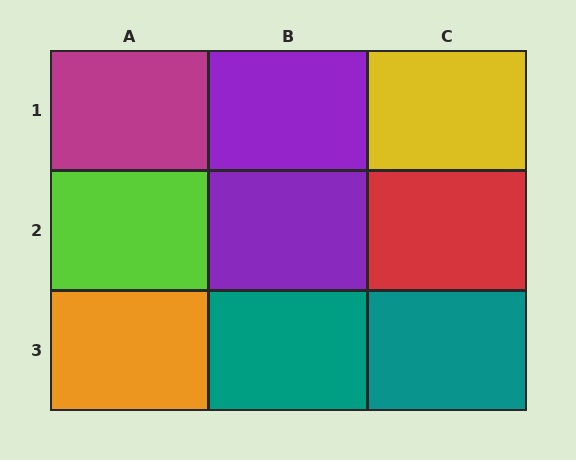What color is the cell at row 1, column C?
Yellow.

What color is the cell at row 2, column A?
Lime.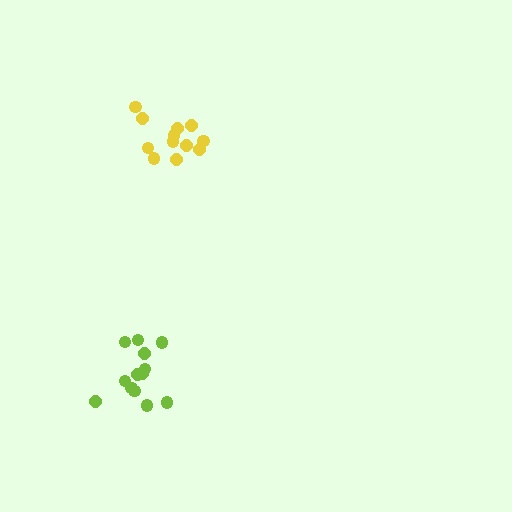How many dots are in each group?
Group 1: 13 dots, Group 2: 12 dots (25 total).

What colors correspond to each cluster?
The clusters are colored: lime, yellow.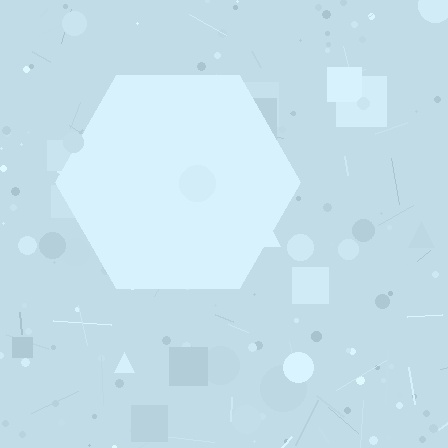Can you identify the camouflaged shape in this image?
The camouflaged shape is a hexagon.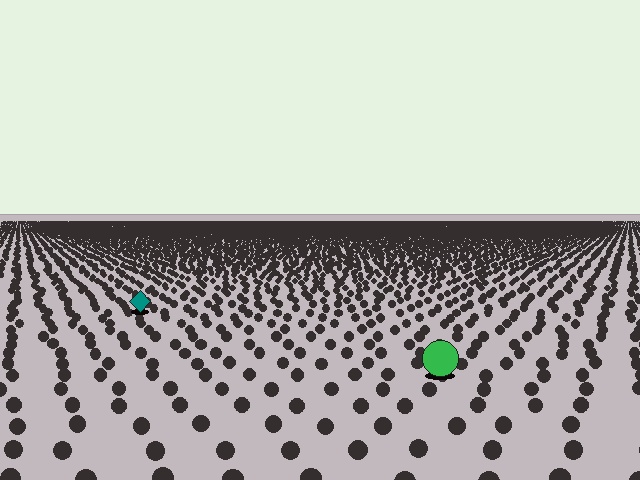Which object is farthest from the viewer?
The teal diamond is farthest from the viewer. It appears smaller and the ground texture around it is denser.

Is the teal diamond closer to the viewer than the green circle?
No. The green circle is closer — you can tell from the texture gradient: the ground texture is coarser near it.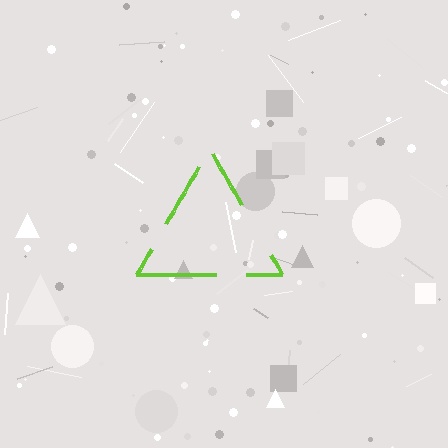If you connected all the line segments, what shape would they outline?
They would outline a triangle.